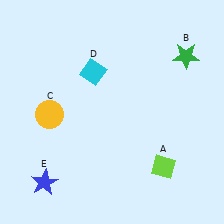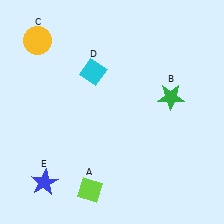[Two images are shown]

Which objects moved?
The objects that moved are: the lime diamond (A), the green star (B), the yellow circle (C).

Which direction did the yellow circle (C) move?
The yellow circle (C) moved up.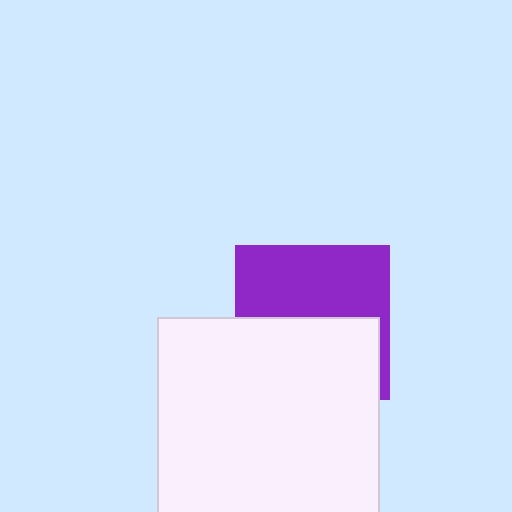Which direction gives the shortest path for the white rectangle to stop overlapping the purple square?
Moving down gives the shortest separation.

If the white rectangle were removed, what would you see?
You would see the complete purple square.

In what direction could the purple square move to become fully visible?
The purple square could move up. That would shift it out from behind the white rectangle entirely.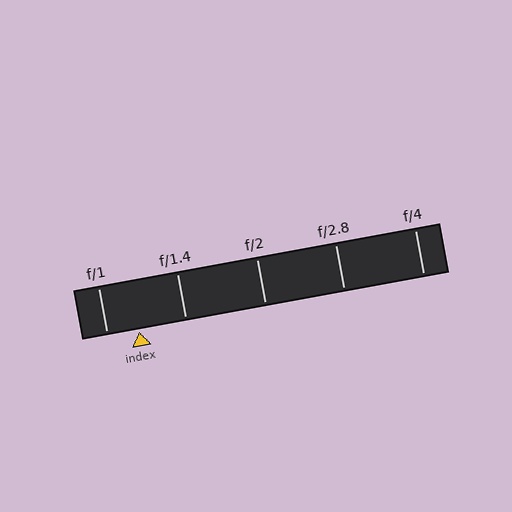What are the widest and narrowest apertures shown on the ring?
The widest aperture shown is f/1 and the narrowest is f/4.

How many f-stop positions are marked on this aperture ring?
There are 5 f-stop positions marked.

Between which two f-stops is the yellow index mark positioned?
The index mark is between f/1 and f/1.4.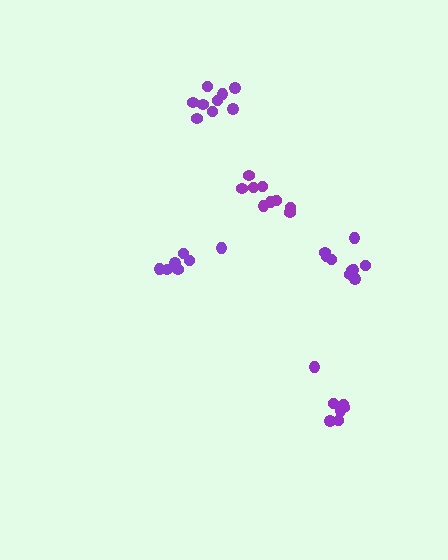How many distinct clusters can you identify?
There are 5 distinct clusters.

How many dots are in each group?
Group 1: 7 dots, Group 2: 7 dots, Group 3: 9 dots, Group 4: 9 dots, Group 5: 9 dots (41 total).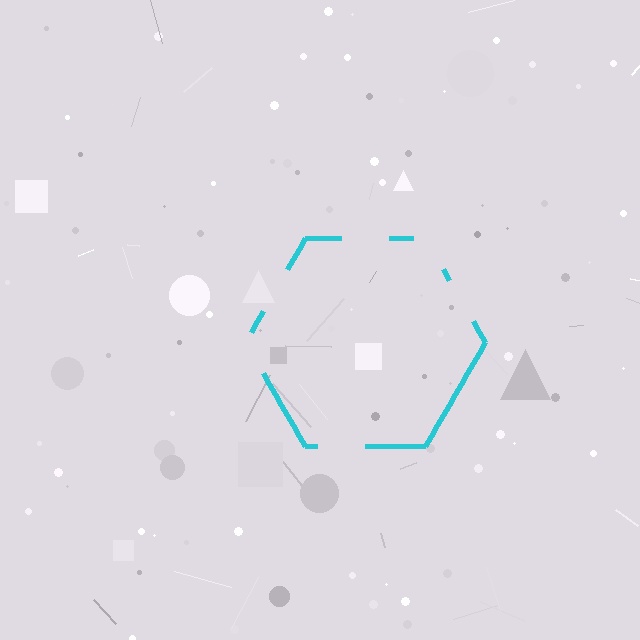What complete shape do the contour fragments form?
The contour fragments form a hexagon.